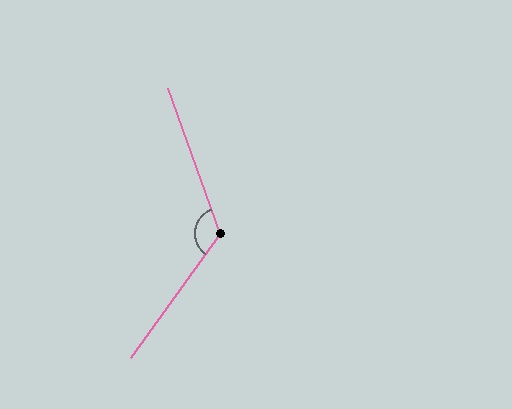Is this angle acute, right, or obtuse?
It is obtuse.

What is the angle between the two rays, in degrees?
Approximately 125 degrees.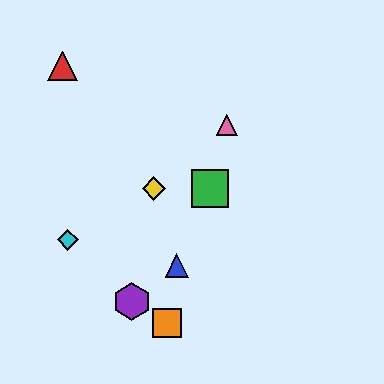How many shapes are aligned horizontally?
2 shapes (the green square, the yellow diamond) are aligned horizontally.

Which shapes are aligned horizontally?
The green square, the yellow diamond are aligned horizontally.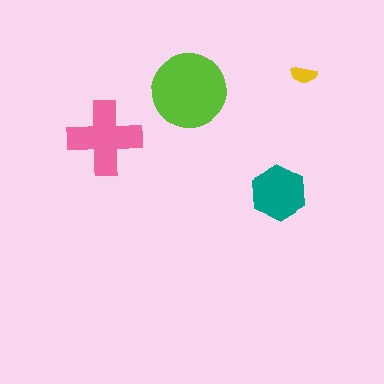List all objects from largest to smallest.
The lime circle, the pink cross, the teal hexagon, the yellow semicircle.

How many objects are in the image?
There are 4 objects in the image.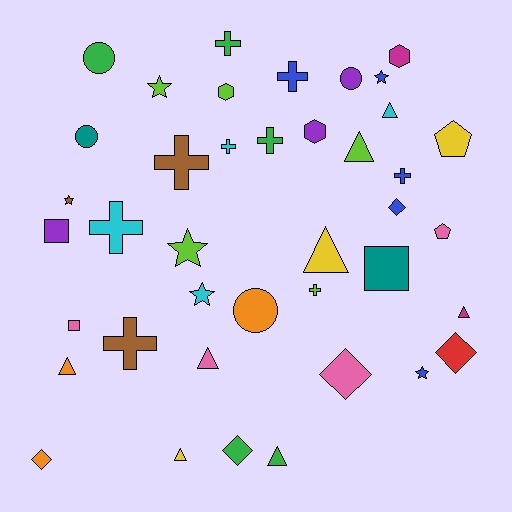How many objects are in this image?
There are 40 objects.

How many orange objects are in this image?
There are 3 orange objects.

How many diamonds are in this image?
There are 5 diamonds.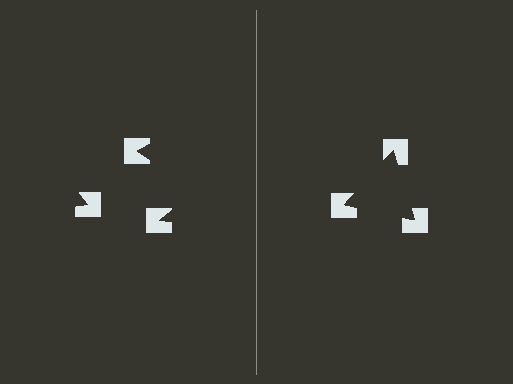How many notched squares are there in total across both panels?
6 — 3 on each side.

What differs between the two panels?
The notched squares are positioned identically on both sides; only the wedge orientations differ. On the right they align to a triangle; on the left they are misaligned.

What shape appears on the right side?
An illusory triangle.